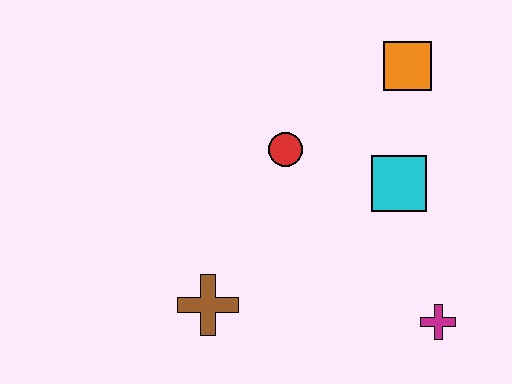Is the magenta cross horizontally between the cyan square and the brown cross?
No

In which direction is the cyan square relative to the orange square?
The cyan square is below the orange square.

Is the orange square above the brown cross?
Yes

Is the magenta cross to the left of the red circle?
No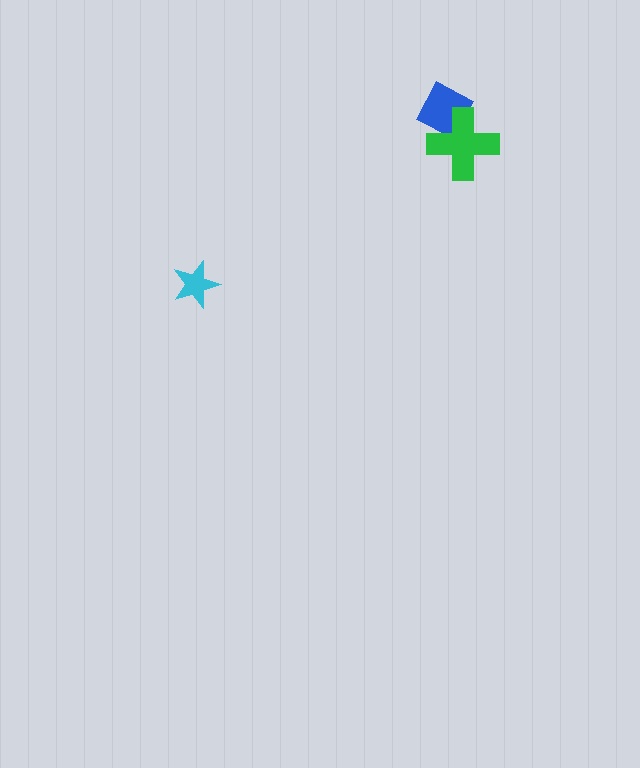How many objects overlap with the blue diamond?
1 object overlaps with the blue diamond.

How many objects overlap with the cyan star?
0 objects overlap with the cyan star.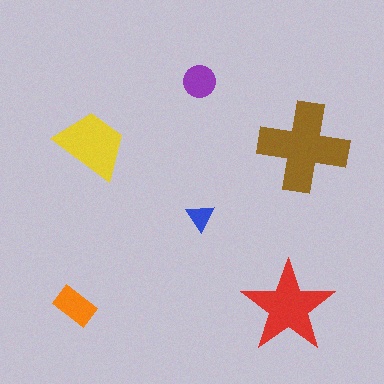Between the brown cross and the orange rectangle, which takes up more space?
The brown cross.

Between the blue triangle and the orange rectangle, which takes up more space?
The orange rectangle.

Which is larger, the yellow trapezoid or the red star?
The red star.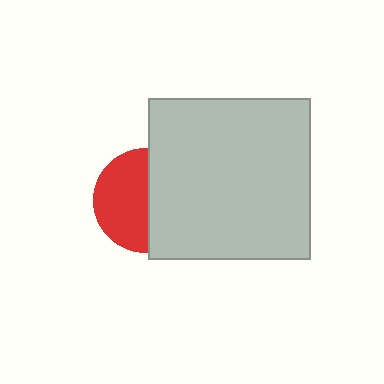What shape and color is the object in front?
The object in front is a light gray square.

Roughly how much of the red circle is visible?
About half of it is visible (roughly 52%).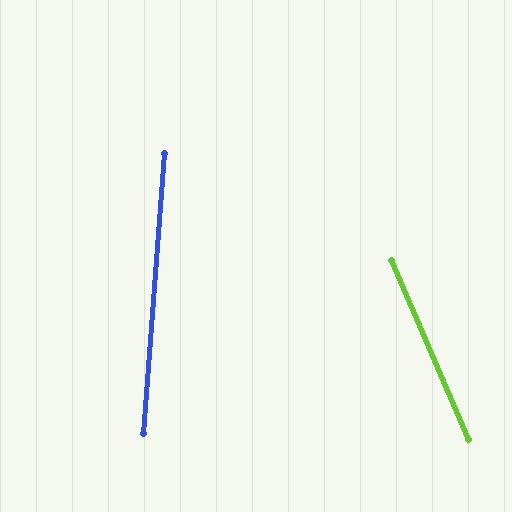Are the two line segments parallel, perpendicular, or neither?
Neither parallel nor perpendicular — they differ by about 28°.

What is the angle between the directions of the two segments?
Approximately 28 degrees.